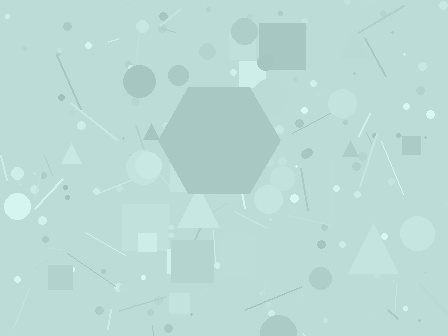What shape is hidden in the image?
A hexagon is hidden in the image.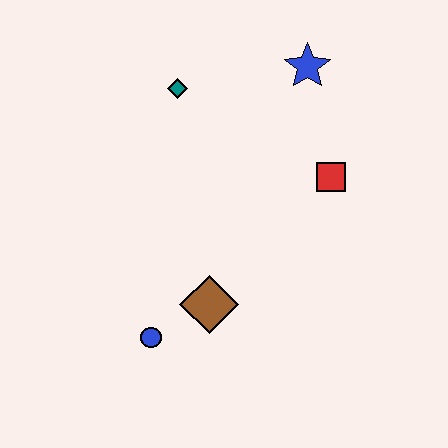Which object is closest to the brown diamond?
The blue circle is closest to the brown diamond.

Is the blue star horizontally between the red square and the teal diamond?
Yes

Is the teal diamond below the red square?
No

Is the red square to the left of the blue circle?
No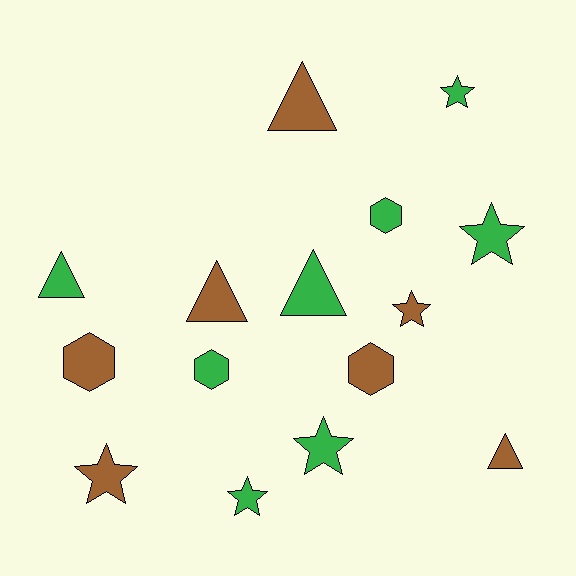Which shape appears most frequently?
Star, with 6 objects.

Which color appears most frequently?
Green, with 8 objects.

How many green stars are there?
There are 4 green stars.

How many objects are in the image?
There are 15 objects.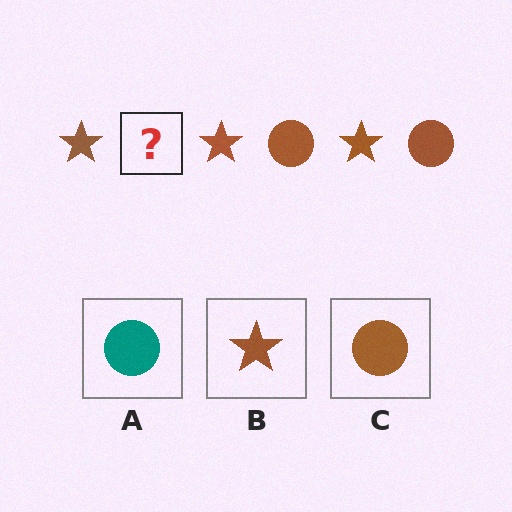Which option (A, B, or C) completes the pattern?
C.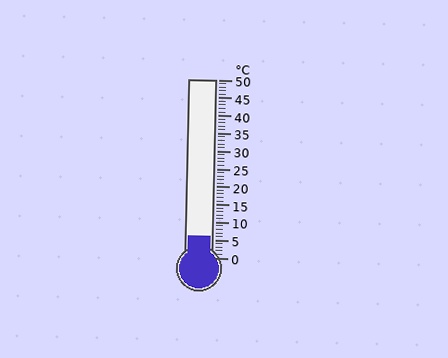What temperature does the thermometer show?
The thermometer shows approximately 6°C.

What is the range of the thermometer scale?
The thermometer scale ranges from 0°C to 50°C.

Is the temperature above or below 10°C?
The temperature is below 10°C.